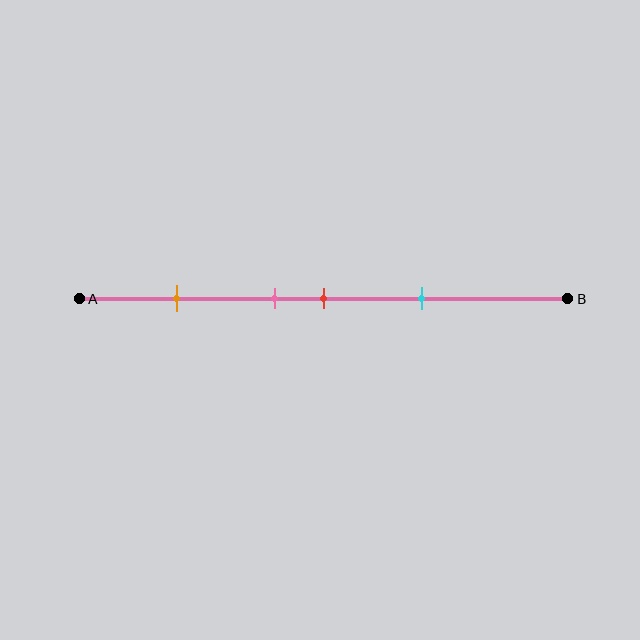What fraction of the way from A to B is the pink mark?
The pink mark is approximately 40% (0.4) of the way from A to B.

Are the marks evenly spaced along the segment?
No, the marks are not evenly spaced.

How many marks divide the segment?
There are 4 marks dividing the segment.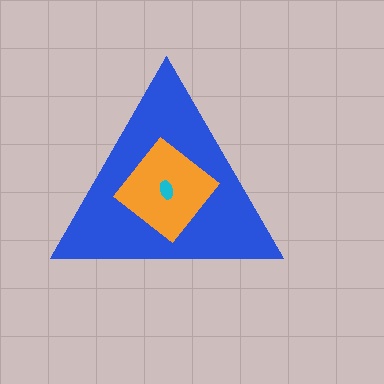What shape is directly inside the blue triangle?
The orange diamond.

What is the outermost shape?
The blue triangle.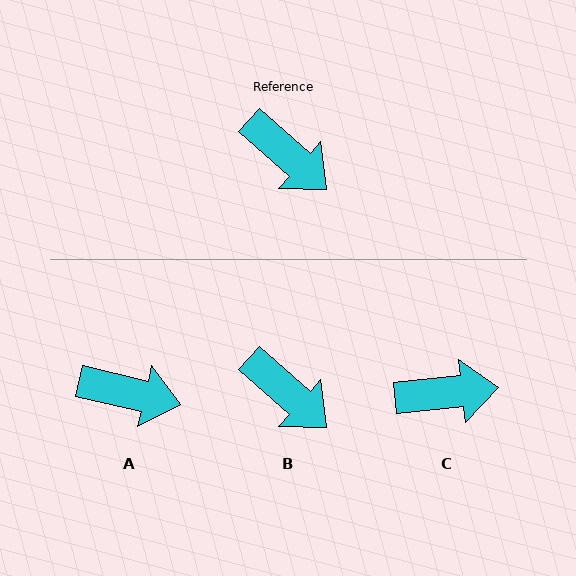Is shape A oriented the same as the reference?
No, it is off by about 29 degrees.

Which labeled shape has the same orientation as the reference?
B.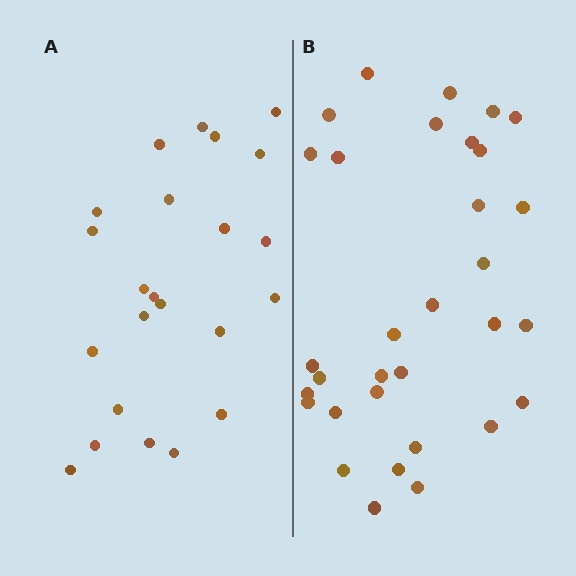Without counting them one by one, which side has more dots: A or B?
Region B (the right region) has more dots.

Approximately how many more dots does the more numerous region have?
Region B has roughly 8 or so more dots than region A.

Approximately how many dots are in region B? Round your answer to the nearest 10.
About 30 dots. (The exact count is 32, which rounds to 30.)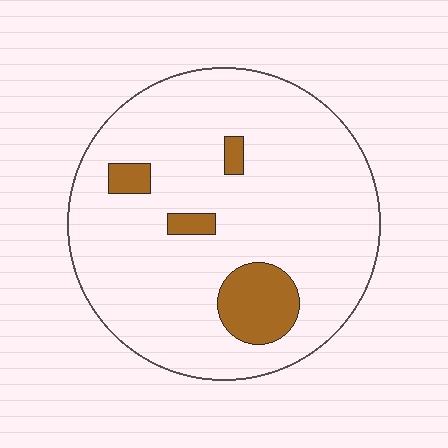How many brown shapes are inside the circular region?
4.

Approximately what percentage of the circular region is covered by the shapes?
Approximately 10%.